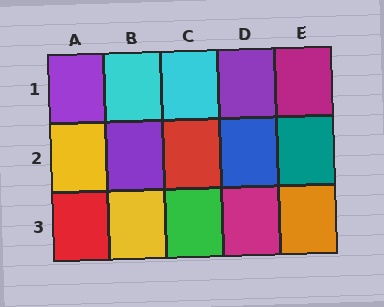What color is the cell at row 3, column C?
Green.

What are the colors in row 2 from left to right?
Yellow, purple, red, blue, teal.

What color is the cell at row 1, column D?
Purple.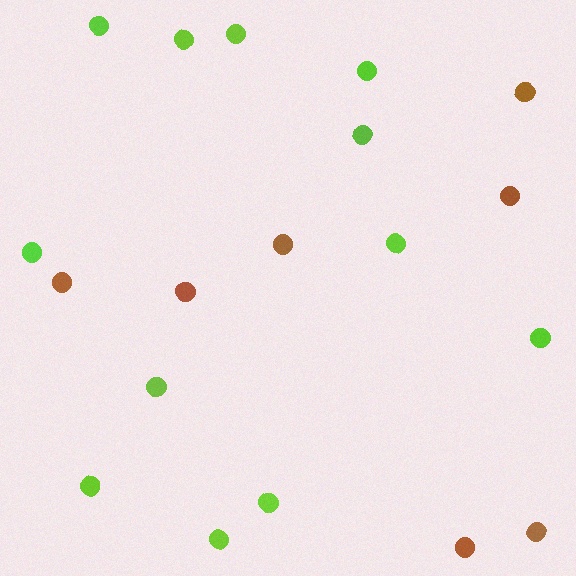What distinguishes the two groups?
There are 2 groups: one group of brown circles (7) and one group of lime circles (12).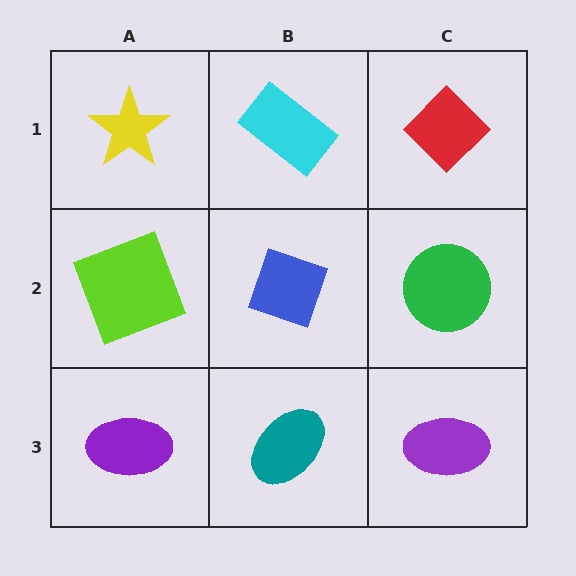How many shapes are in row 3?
3 shapes.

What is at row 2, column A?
A lime square.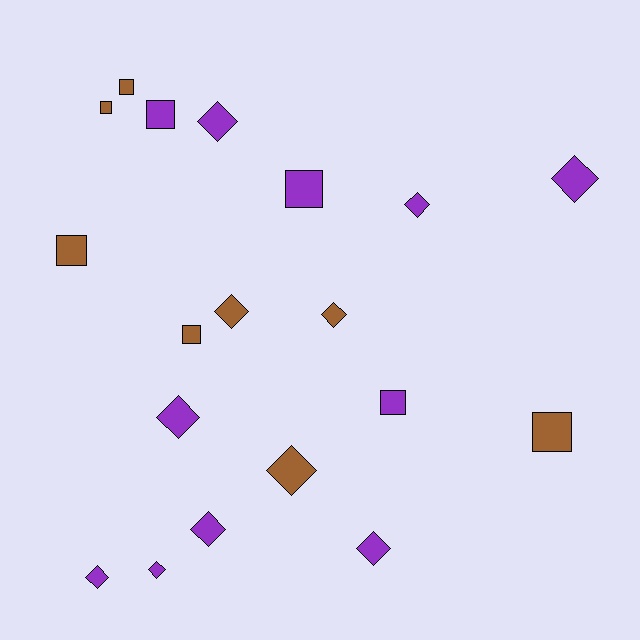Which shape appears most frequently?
Diamond, with 11 objects.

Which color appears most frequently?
Purple, with 11 objects.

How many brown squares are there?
There are 5 brown squares.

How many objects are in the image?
There are 19 objects.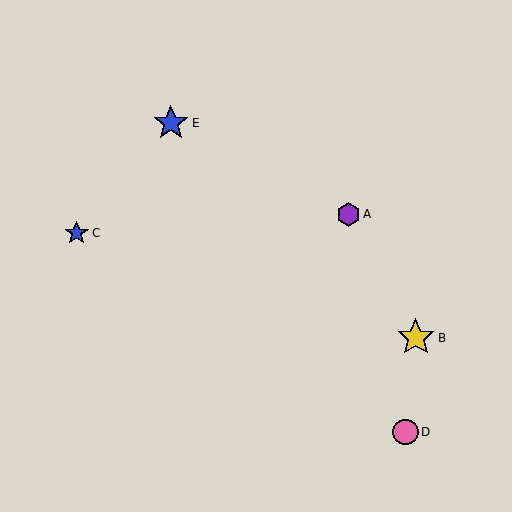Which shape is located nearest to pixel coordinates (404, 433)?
The pink circle (labeled D) at (405, 432) is nearest to that location.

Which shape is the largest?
The yellow star (labeled B) is the largest.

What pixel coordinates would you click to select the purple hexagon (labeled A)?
Click at (349, 214) to select the purple hexagon A.